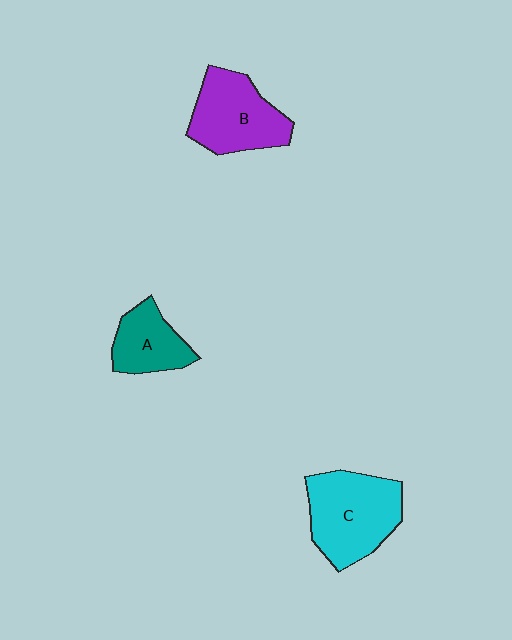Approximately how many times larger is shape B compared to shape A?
Approximately 1.5 times.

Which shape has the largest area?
Shape C (cyan).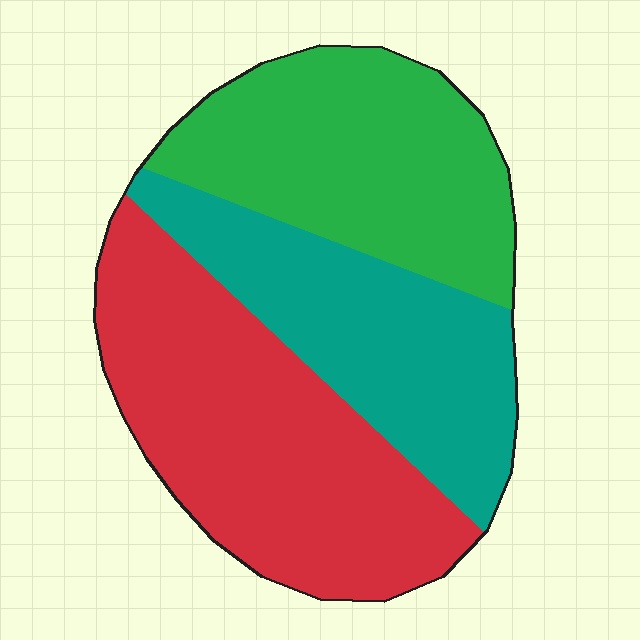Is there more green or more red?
Red.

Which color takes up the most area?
Red, at roughly 40%.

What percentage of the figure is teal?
Teal covers 29% of the figure.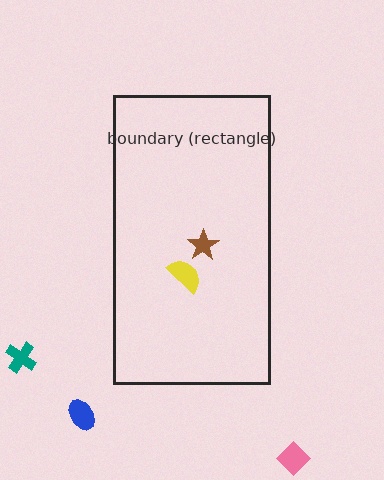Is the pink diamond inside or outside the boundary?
Outside.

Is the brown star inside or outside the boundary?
Inside.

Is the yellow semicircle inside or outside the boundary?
Inside.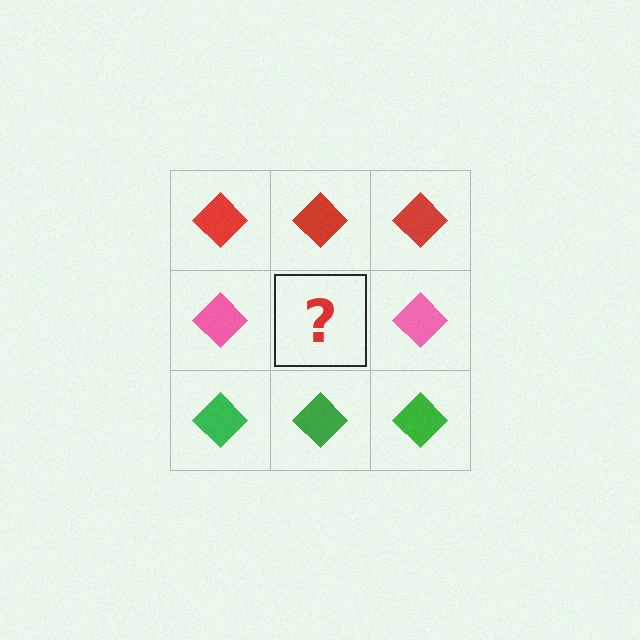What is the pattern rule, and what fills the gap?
The rule is that each row has a consistent color. The gap should be filled with a pink diamond.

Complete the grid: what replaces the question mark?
The question mark should be replaced with a pink diamond.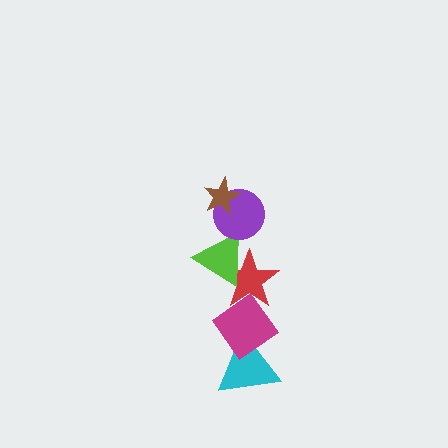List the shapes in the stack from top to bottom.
From top to bottom: the brown star, the purple circle, the lime triangle, the red star, the magenta diamond, the cyan triangle.